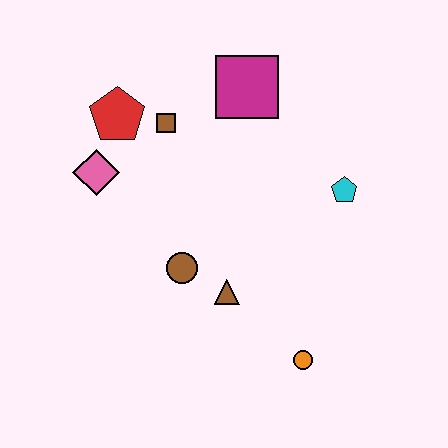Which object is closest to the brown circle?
The brown triangle is closest to the brown circle.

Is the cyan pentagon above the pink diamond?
No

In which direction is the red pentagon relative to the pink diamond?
The red pentagon is above the pink diamond.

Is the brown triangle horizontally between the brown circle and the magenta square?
Yes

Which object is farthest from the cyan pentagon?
The pink diamond is farthest from the cyan pentagon.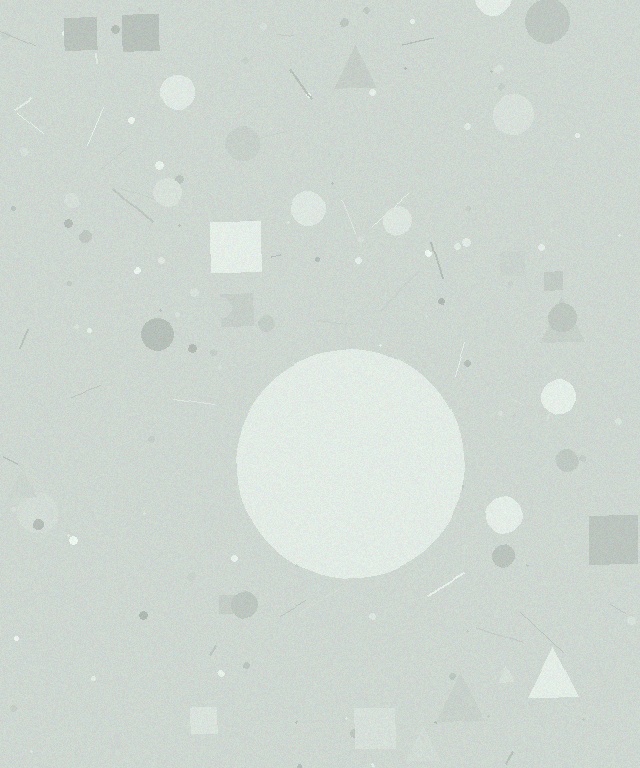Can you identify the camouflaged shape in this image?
The camouflaged shape is a circle.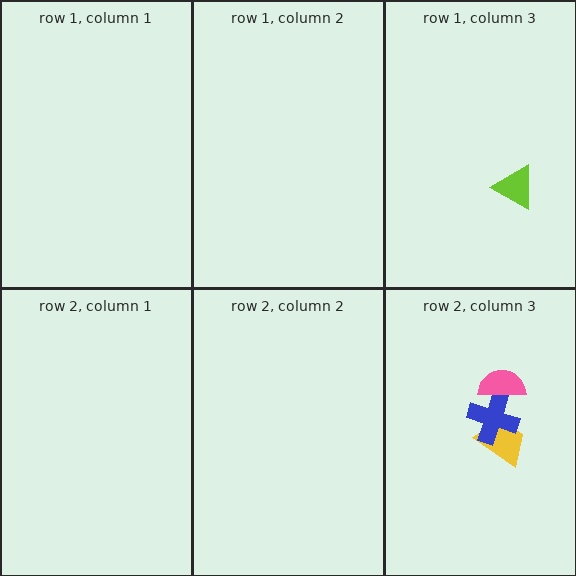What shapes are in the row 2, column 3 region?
The yellow trapezoid, the blue cross, the pink semicircle.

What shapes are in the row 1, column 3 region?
The lime triangle.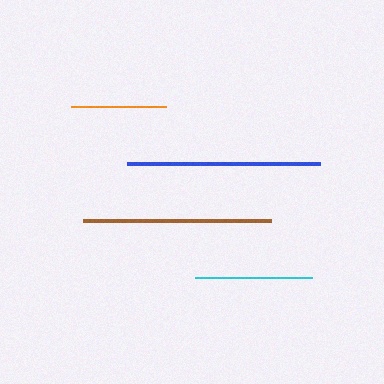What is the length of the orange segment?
The orange segment is approximately 95 pixels long.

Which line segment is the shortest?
The orange line is the shortest at approximately 95 pixels.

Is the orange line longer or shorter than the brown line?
The brown line is longer than the orange line.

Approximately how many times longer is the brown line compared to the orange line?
The brown line is approximately 2.0 times the length of the orange line.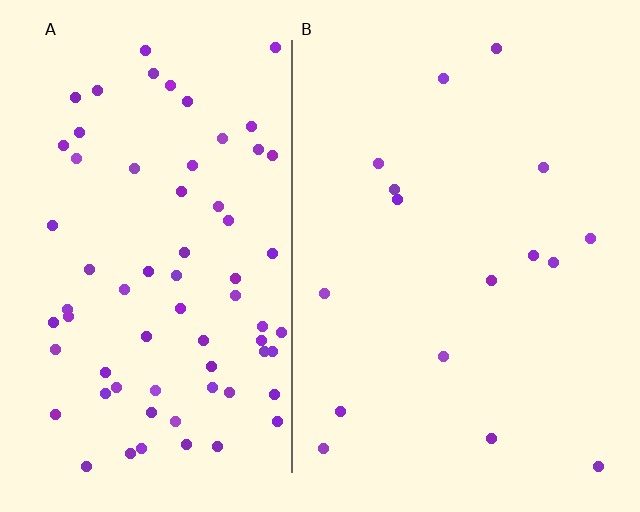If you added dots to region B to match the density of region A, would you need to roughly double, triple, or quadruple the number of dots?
Approximately quadruple.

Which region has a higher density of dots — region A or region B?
A (the left).